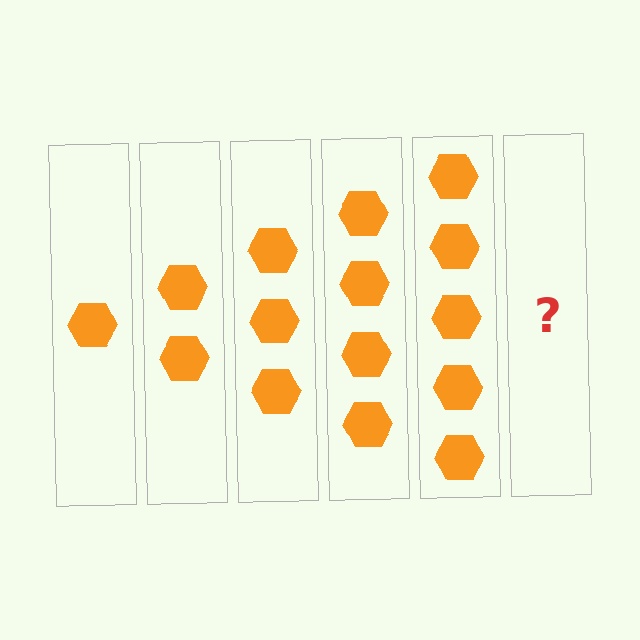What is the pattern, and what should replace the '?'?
The pattern is that each step adds one more hexagon. The '?' should be 6 hexagons.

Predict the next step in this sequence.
The next step is 6 hexagons.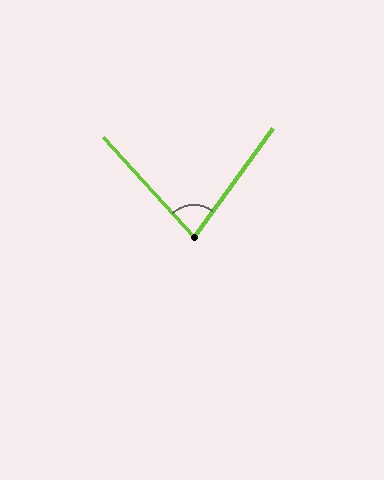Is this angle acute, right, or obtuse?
It is acute.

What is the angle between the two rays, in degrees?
Approximately 79 degrees.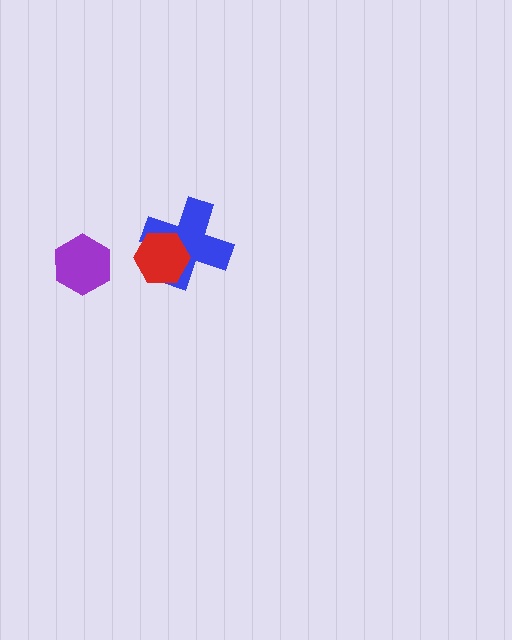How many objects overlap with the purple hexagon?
0 objects overlap with the purple hexagon.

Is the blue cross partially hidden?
Yes, it is partially covered by another shape.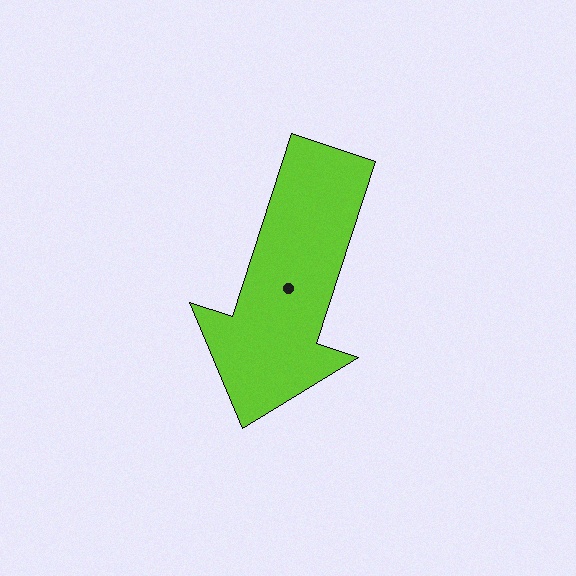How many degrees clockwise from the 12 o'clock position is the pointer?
Approximately 198 degrees.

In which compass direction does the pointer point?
South.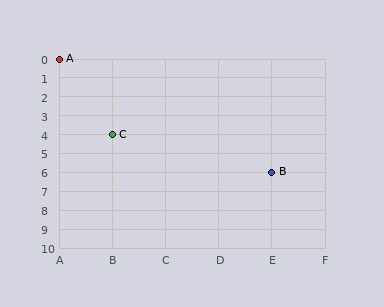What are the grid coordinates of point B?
Point B is at grid coordinates (E, 6).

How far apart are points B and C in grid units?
Points B and C are 3 columns and 2 rows apart (about 3.6 grid units diagonally).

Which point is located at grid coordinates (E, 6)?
Point B is at (E, 6).